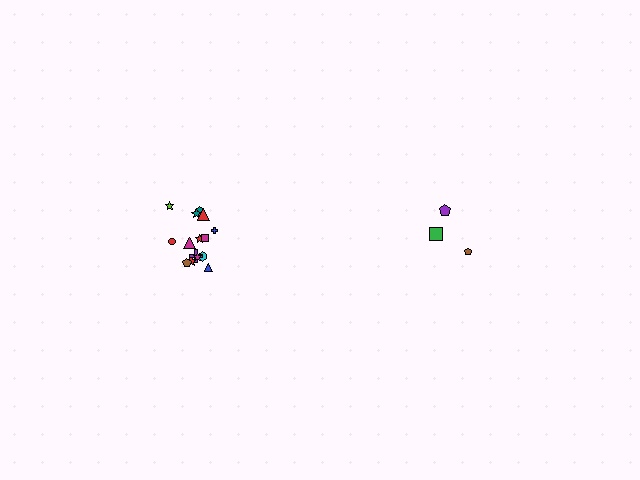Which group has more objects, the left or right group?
The left group.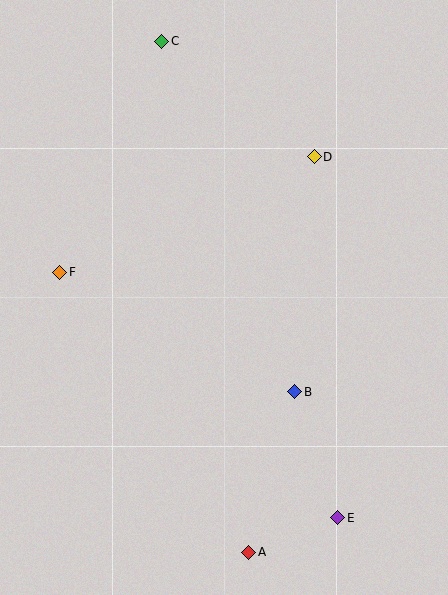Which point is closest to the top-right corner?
Point D is closest to the top-right corner.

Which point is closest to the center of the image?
Point B at (295, 392) is closest to the center.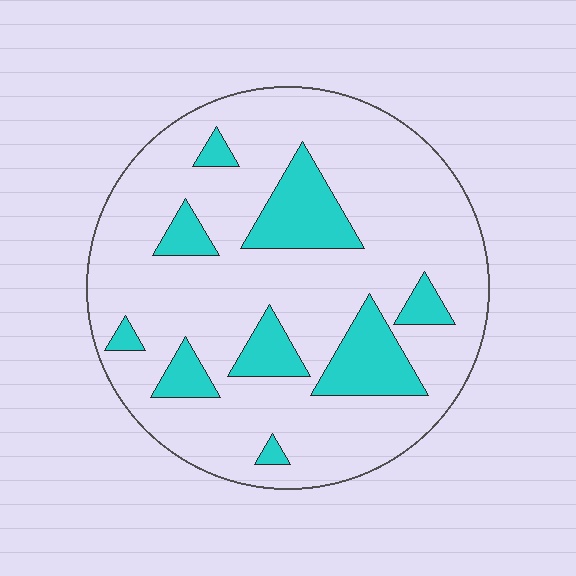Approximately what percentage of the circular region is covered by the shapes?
Approximately 20%.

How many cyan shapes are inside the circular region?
9.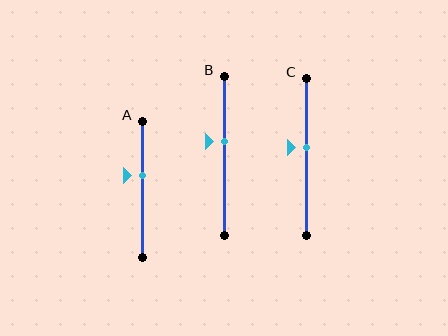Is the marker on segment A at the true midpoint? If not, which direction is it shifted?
No, the marker on segment A is shifted upward by about 10% of the segment length.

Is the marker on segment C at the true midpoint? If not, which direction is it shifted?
No, the marker on segment C is shifted upward by about 6% of the segment length.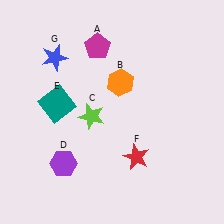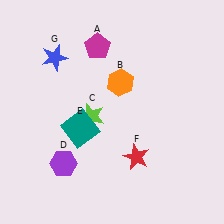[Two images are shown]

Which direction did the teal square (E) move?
The teal square (E) moved down.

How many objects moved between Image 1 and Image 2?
1 object moved between the two images.